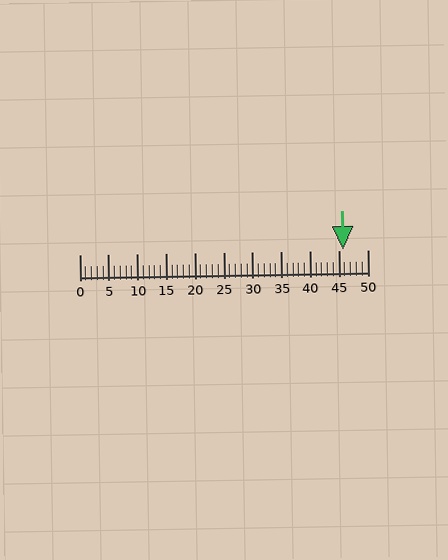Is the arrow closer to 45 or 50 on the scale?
The arrow is closer to 45.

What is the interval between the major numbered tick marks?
The major tick marks are spaced 5 units apart.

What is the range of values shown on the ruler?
The ruler shows values from 0 to 50.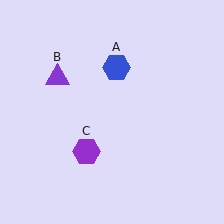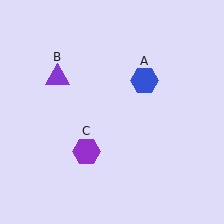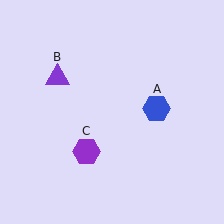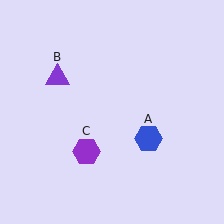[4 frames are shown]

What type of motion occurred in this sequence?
The blue hexagon (object A) rotated clockwise around the center of the scene.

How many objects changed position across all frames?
1 object changed position: blue hexagon (object A).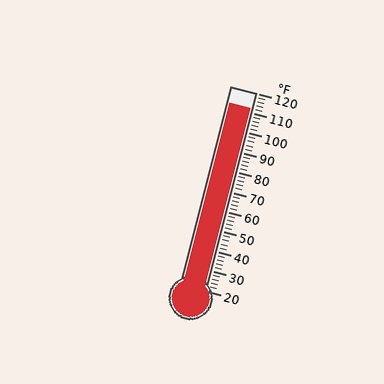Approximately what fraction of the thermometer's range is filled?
The thermometer is filled to approximately 90% of its range.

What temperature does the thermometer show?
The thermometer shows approximately 112°F.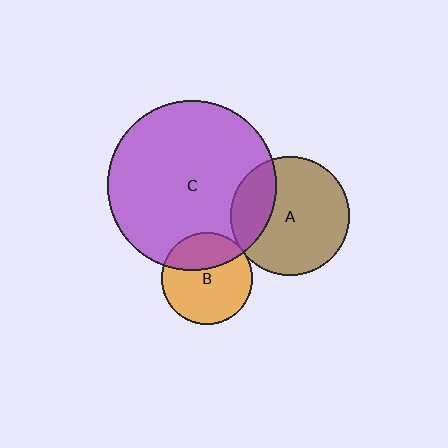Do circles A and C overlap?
Yes.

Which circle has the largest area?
Circle C (purple).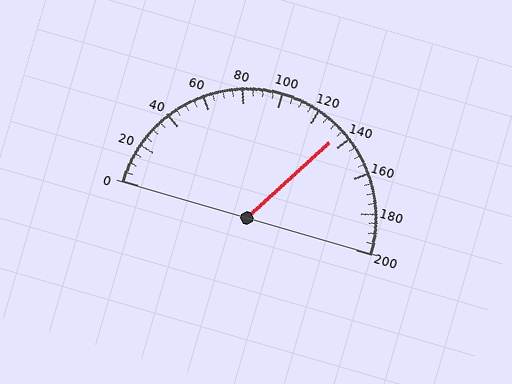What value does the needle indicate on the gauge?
The needle indicates approximately 135.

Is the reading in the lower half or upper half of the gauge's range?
The reading is in the upper half of the range (0 to 200).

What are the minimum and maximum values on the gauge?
The gauge ranges from 0 to 200.